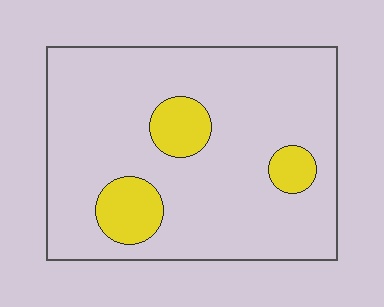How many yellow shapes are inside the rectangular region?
3.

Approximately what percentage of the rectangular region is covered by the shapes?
Approximately 15%.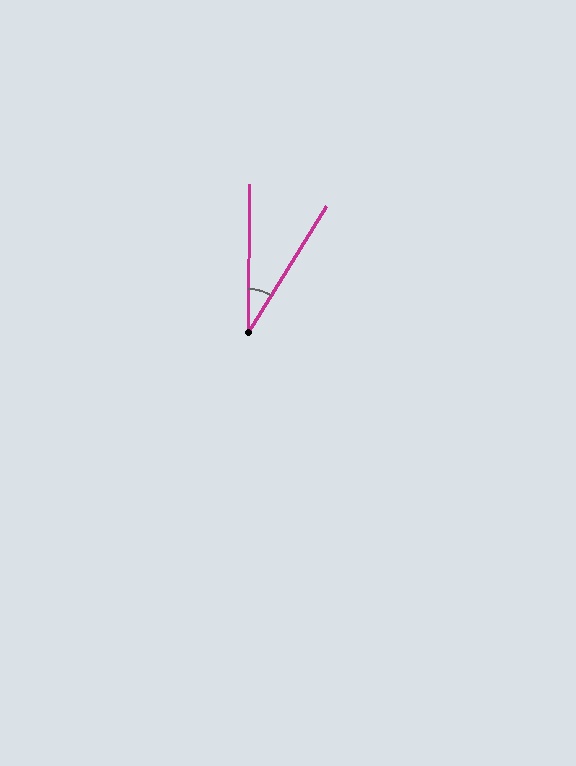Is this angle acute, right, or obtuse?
It is acute.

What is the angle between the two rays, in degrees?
Approximately 31 degrees.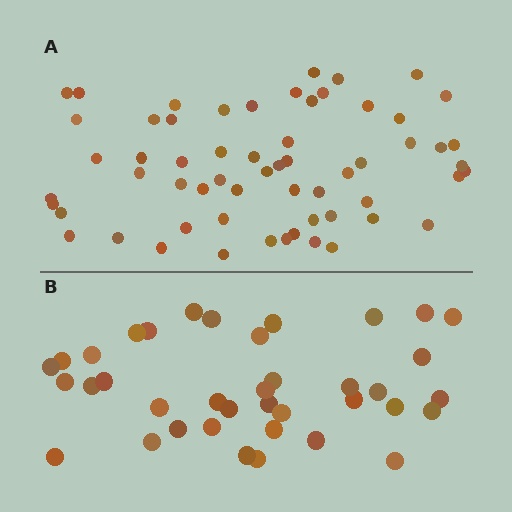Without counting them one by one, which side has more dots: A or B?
Region A (the top region) has more dots.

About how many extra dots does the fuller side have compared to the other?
Region A has approximately 20 more dots than region B.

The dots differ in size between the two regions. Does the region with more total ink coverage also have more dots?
No. Region B has more total ink coverage because its dots are larger, but region A actually contains more individual dots. Total area can be misleading — the number of items is what matters here.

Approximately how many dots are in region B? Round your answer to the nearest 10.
About 40 dots. (The exact count is 38, which rounds to 40.)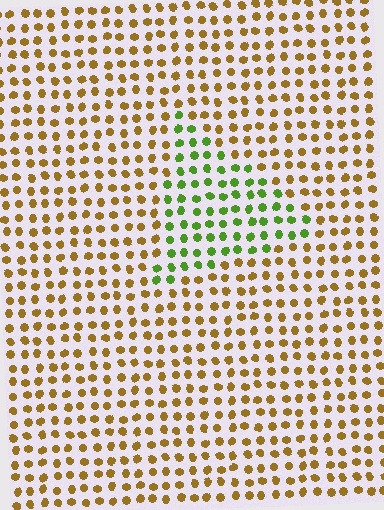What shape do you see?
I see a triangle.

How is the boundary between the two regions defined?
The boundary is defined purely by a slight shift in hue (about 60 degrees). Spacing, size, and orientation are identical on both sides.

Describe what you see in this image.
The image is filled with small brown elements in a uniform arrangement. A triangle-shaped region is visible where the elements are tinted to a slightly different hue, forming a subtle color boundary.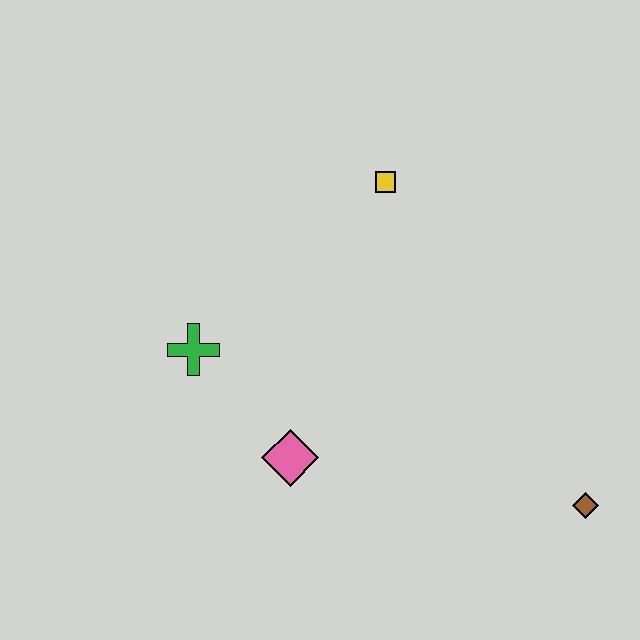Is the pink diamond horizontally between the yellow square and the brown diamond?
No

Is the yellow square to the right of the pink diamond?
Yes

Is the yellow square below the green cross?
No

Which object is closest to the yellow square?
The green cross is closest to the yellow square.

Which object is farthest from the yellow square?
The brown diamond is farthest from the yellow square.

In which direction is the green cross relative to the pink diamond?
The green cross is above the pink diamond.